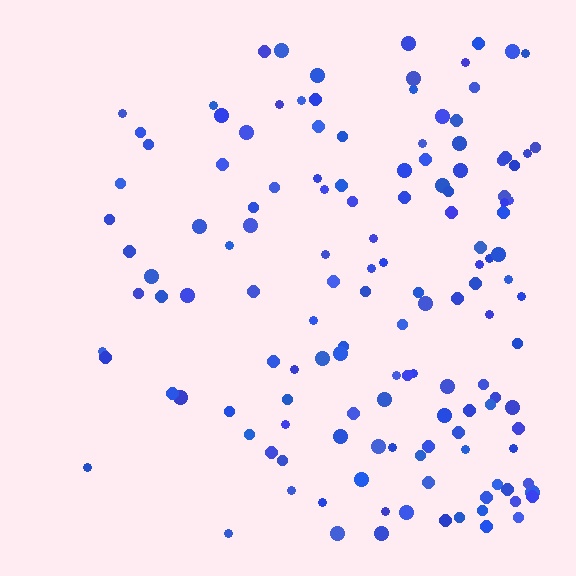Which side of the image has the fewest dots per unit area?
The left.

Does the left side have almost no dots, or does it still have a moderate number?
Still a moderate number, just noticeably fewer than the right.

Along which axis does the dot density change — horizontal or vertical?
Horizontal.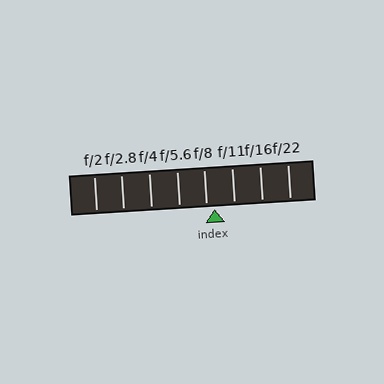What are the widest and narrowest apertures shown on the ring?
The widest aperture shown is f/2 and the narrowest is f/22.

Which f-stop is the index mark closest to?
The index mark is closest to f/8.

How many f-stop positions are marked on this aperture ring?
There are 8 f-stop positions marked.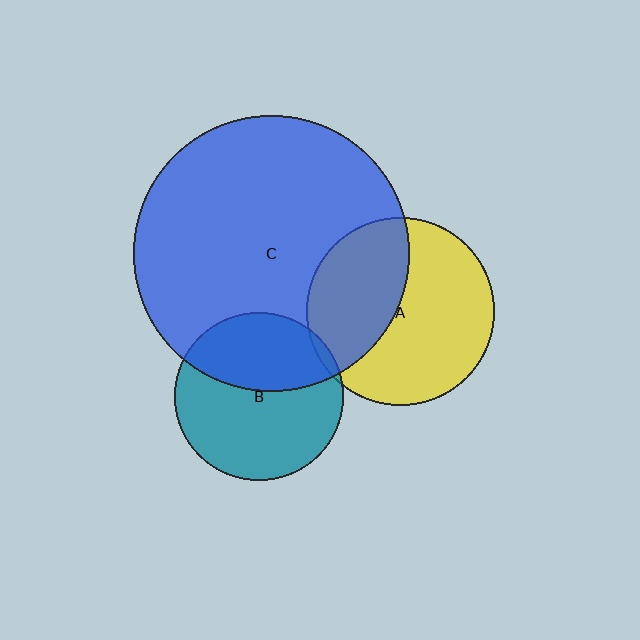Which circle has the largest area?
Circle C (blue).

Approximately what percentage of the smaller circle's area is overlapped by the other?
Approximately 40%.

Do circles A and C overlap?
Yes.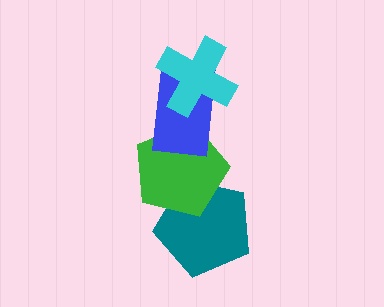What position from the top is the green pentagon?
The green pentagon is 3rd from the top.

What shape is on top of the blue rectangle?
The cyan cross is on top of the blue rectangle.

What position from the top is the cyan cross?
The cyan cross is 1st from the top.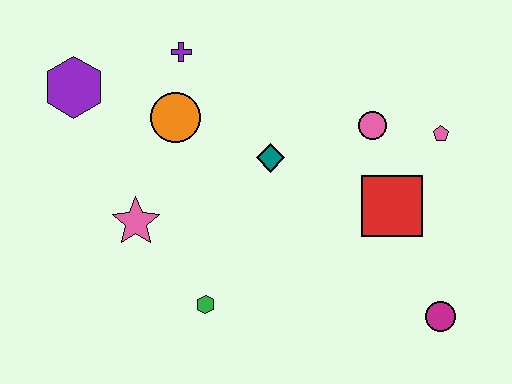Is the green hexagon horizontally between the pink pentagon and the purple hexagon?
Yes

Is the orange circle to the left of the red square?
Yes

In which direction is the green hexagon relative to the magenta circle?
The green hexagon is to the left of the magenta circle.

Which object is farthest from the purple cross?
The magenta circle is farthest from the purple cross.